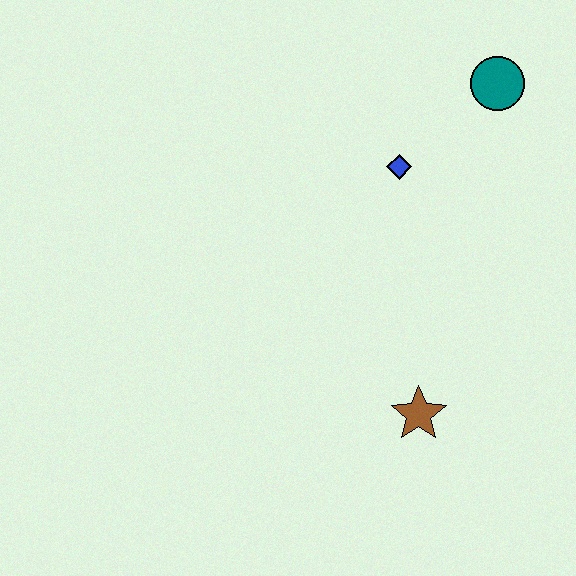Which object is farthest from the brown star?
The teal circle is farthest from the brown star.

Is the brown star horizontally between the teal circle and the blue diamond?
Yes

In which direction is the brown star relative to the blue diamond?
The brown star is below the blue diamond.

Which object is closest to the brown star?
The blue diamond is closest to the brown star.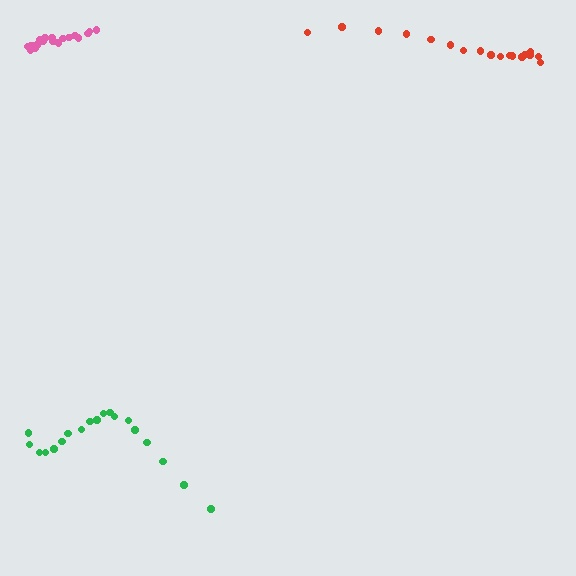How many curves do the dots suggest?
There are 3 distinct paths.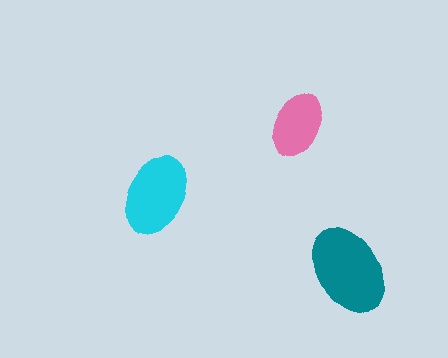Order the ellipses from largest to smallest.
the teal one, the cyan one, the pink one.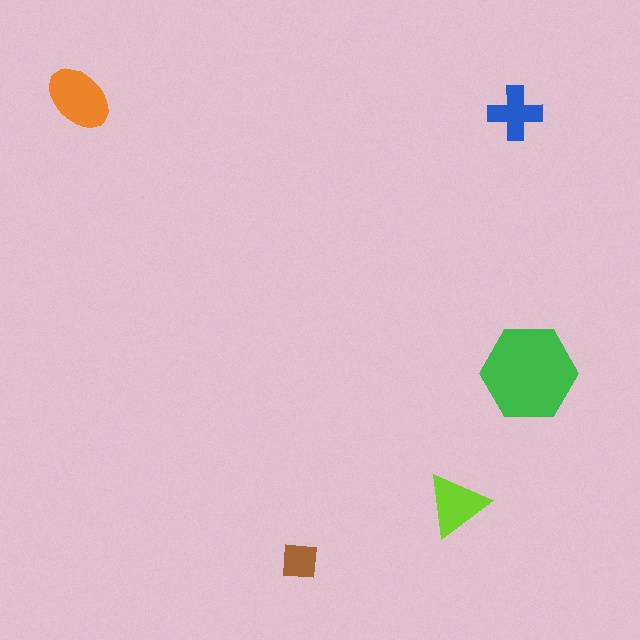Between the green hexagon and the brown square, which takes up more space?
The green hexagon.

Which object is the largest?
The green hexagon.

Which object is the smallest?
The brown square.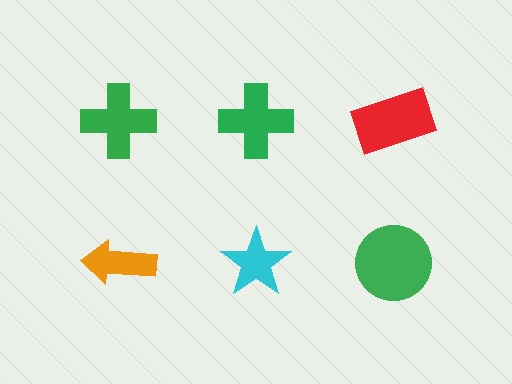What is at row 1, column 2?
A green cross.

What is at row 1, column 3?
A red rectangle.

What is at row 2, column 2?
A cyan star.